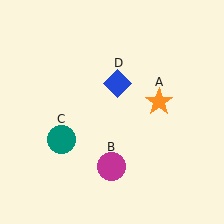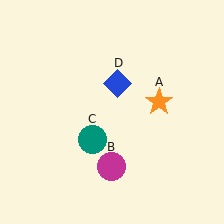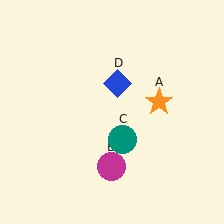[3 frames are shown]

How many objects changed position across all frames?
1 object changed position: teal circle (object C).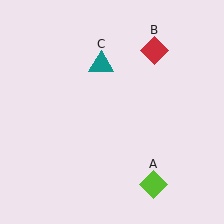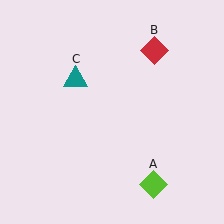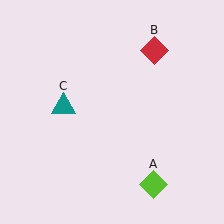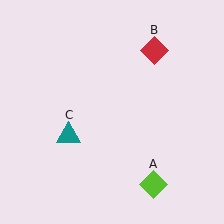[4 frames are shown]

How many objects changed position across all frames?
1 object changed position: teal triangle (object C).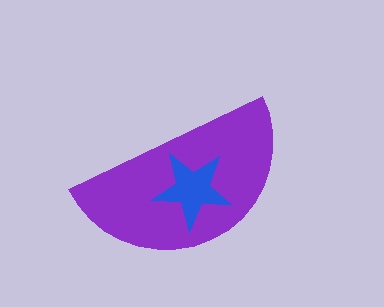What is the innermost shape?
The blue star.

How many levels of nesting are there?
2.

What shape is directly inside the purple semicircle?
The blue star.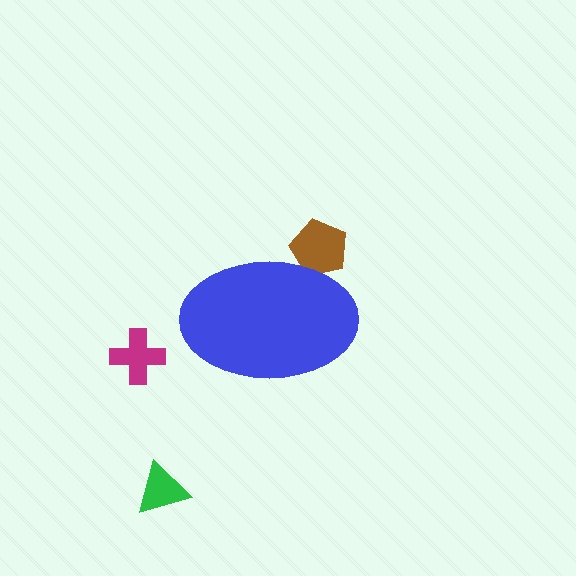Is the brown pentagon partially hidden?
Yes, the brown pentagon is partially hidden behind the blue ellipse.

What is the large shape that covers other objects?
A blue ellipse.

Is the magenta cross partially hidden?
No, the magenta cross is fully visible.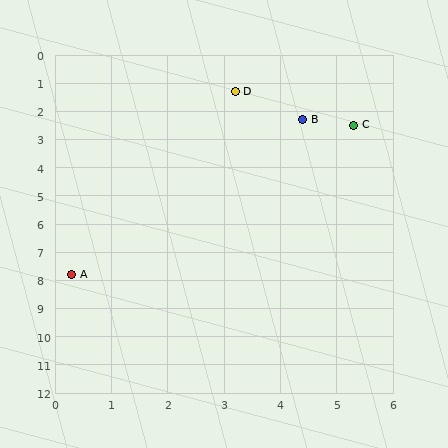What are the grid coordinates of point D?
Point D is at approximately (3.2, 1.3).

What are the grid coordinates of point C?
Point C is at approximately (5.3, 2.5).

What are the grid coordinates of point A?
Point A is at approximately (0.3, 7.8).